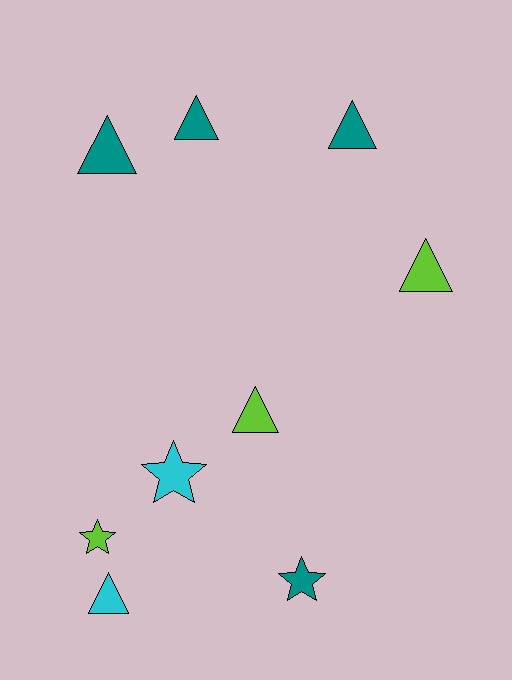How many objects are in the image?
There are 9 objects.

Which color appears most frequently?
Teal, with 4 objects.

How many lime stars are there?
There is 1 lime star.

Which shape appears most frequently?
Triangle, with 6 objects.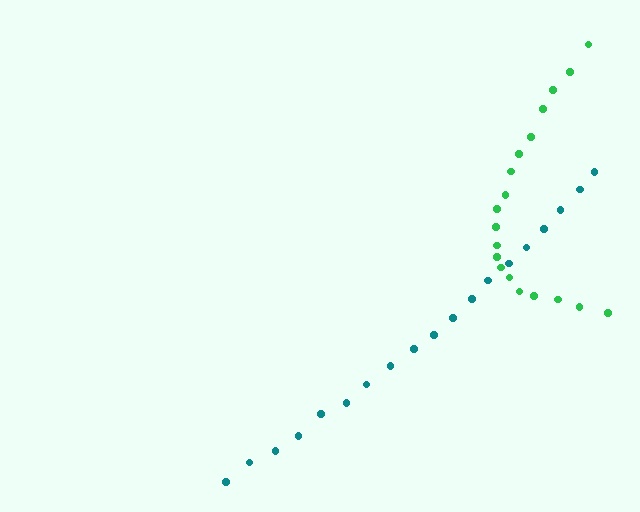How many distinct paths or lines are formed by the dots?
There are 2 distinct paths.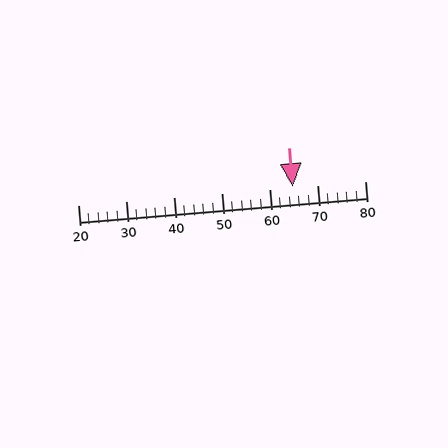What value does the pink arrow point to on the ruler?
The pink arrow points to approximately 65.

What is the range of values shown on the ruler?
The ruler shows values from 20 to 80.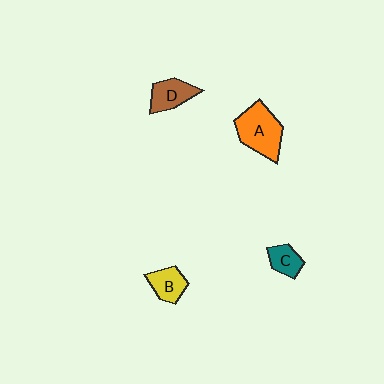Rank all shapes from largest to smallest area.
From largest to smallest: A (orange), D (brown), B (yellow), C (teal).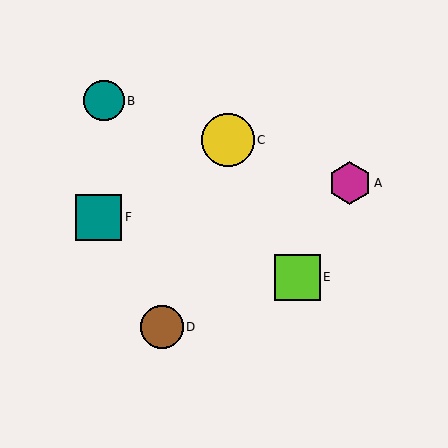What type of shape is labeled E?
Shape E is a lime square.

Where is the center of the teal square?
The center of the teal square is at (99, 217).